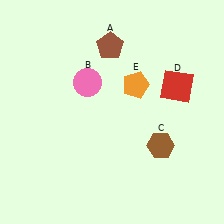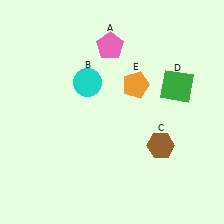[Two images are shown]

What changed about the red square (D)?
In Image 1, D is red. In Image 2, it changed to green.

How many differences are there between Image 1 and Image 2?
There are 3 differences between the two images.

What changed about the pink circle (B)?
In Image 1, B is pink. In Image 2, it changed to cyan.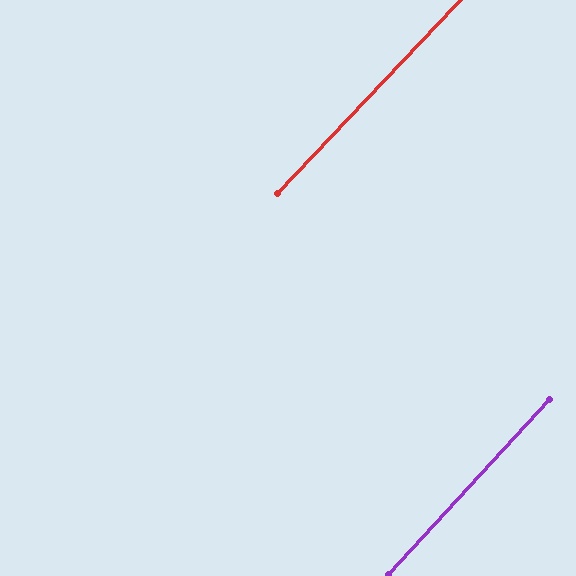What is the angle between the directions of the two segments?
Approximately 1 degree.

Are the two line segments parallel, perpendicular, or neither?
Parallel — their directions differ by only 0.6°.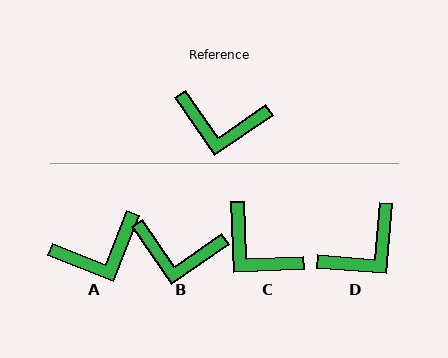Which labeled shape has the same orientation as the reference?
B.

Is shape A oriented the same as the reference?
No, it is off by about 34 degrees.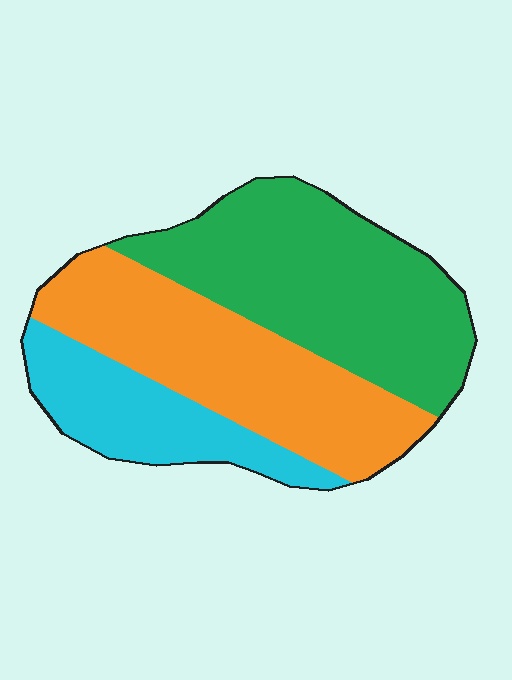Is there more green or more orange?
Green.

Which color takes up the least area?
Cyan, at roughly 20%.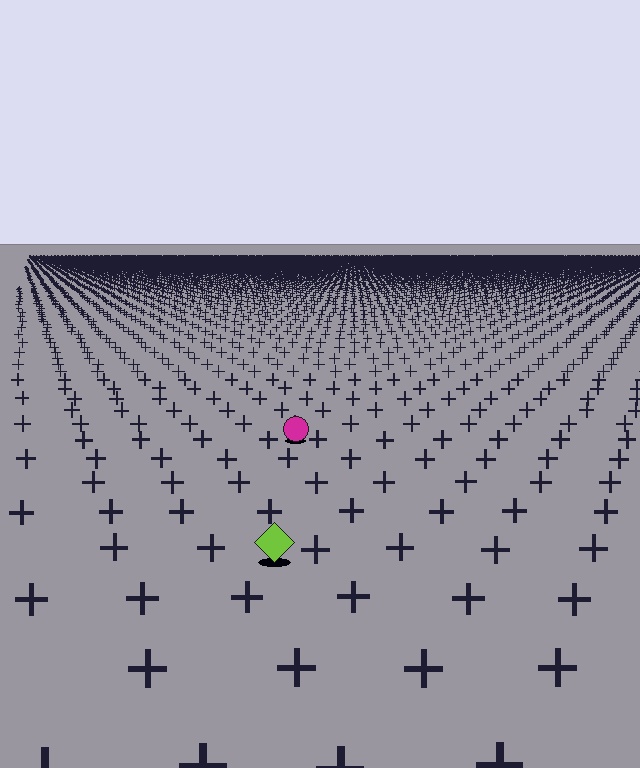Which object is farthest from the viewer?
The magenta circle is farthest from the viewer. It appears smaller and the ground texture around it is denser.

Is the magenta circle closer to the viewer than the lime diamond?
No. The lime diamond is closer — you can tell from the texture gradient: the ground texture is coarser near it.